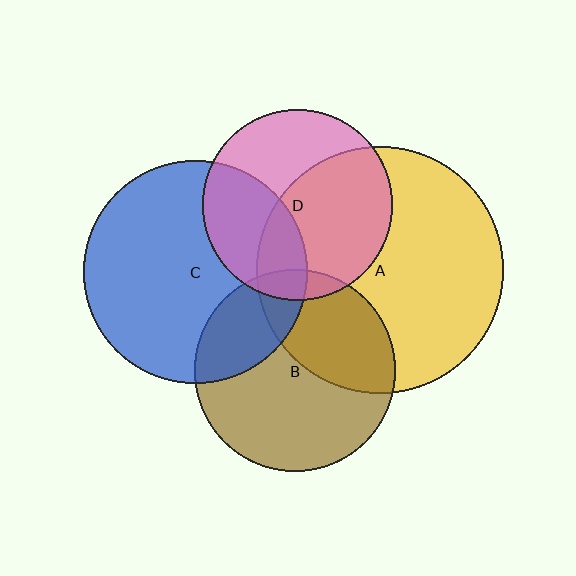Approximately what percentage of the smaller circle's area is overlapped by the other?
Approximately 35%.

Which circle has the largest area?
Circle A (yellow).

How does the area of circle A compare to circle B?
Approximately 1.5 times.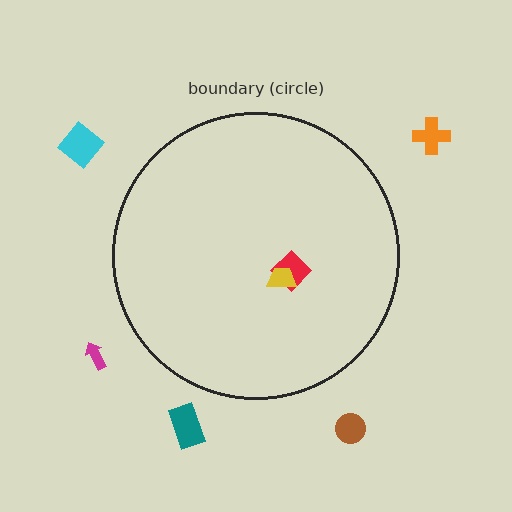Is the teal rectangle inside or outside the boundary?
Outside.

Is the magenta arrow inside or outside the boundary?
Outside.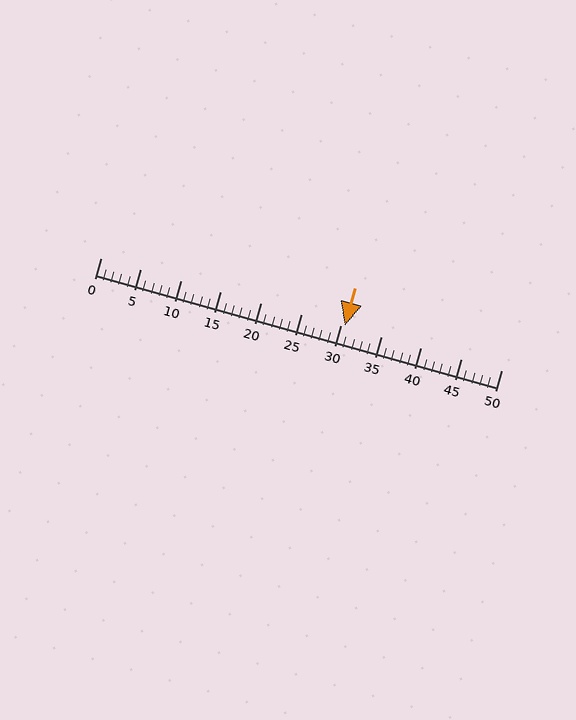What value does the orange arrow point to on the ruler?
The orange arrow points to approximately 30.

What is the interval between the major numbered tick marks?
The major tick marks are spaced 5 units apart.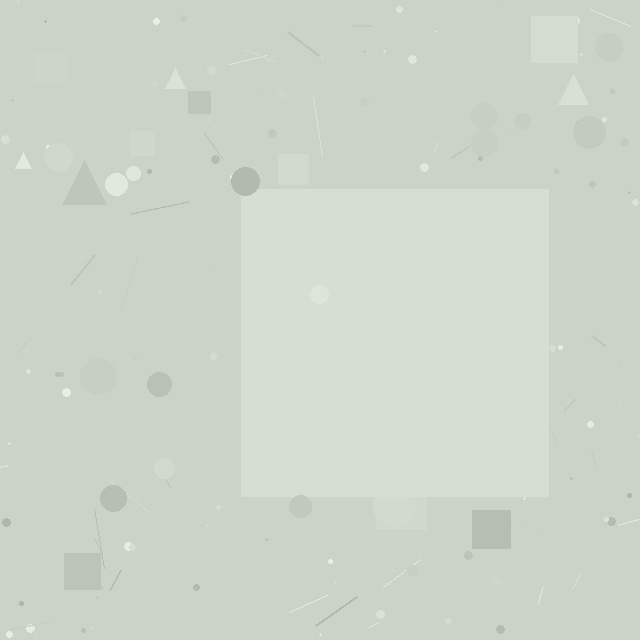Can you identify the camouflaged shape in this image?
The camouflaged shape is a square.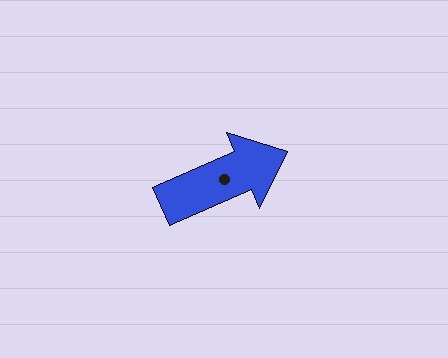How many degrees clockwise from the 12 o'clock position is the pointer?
Approximately 66 degrees.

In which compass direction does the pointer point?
Northeast.